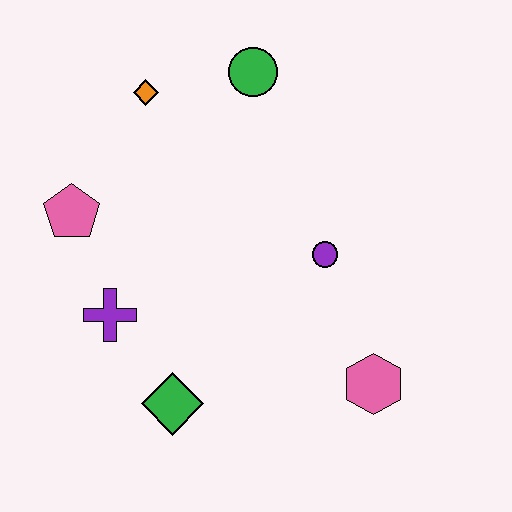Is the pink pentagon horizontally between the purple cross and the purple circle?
No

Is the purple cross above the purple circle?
No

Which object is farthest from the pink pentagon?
The pink hexagon is farthest from the pink pentagon.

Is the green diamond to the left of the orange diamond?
No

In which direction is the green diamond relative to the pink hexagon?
The green diamond is to the left of the pink hexagon.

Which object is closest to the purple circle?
The pink hexagon is closest to the purple circle.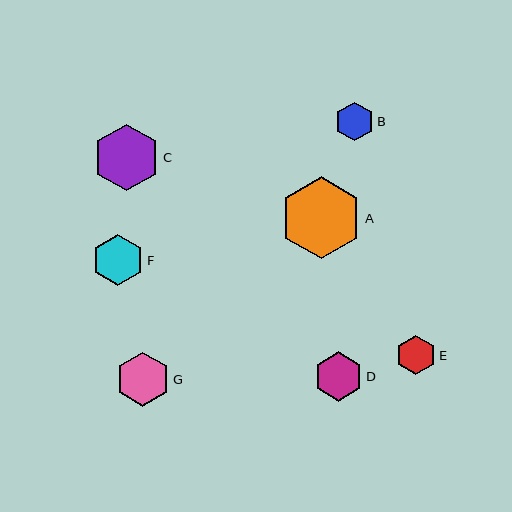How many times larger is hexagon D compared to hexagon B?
Hexagon D is approximately 1.3 times the size of hexagon B.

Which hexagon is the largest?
Hexagon A is the largest with a size of approximately 82 pixels.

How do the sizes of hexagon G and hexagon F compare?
Hexagon G and hexagon F are approximately the same size.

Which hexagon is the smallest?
Hexagon B is the smallest with a size of approximately 39 pixels.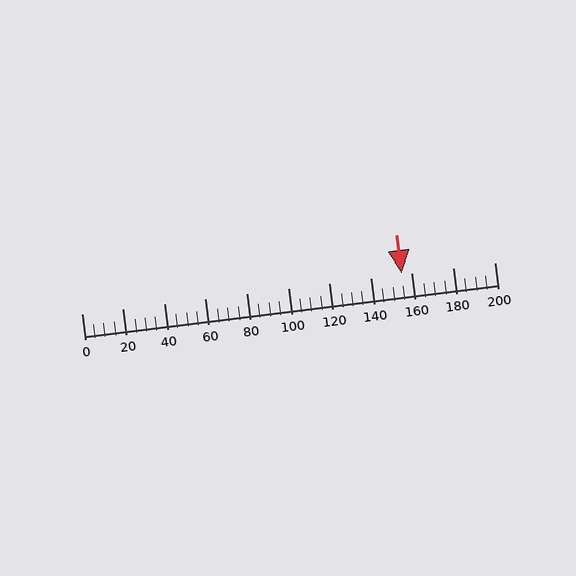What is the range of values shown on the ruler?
The ruler shows values from 0 to 200.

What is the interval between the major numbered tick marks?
The major tick marks are spaced 20 units apart.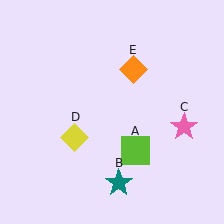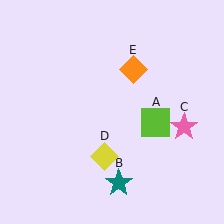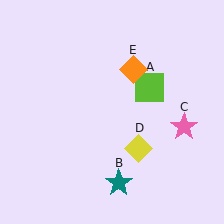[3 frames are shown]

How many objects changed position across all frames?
2 objects changed position: lime square (object A), yellow diamond (object D).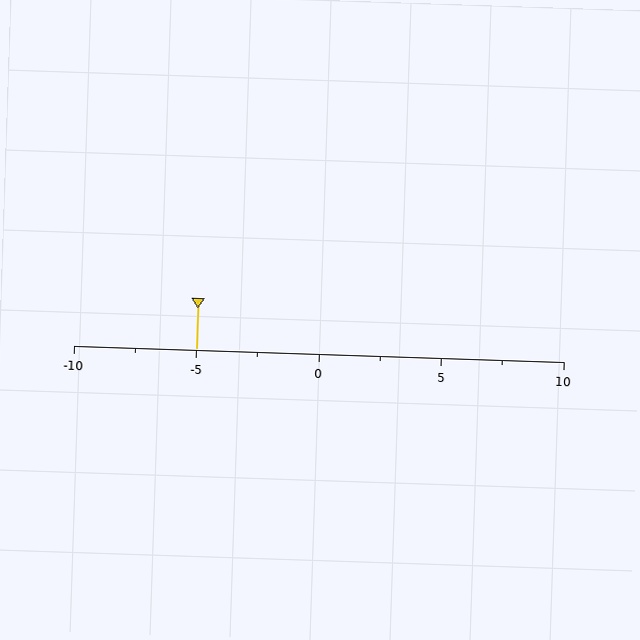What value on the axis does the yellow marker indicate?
The marker indicates approximately -5.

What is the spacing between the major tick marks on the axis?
The major ticks are spaced 5 apart.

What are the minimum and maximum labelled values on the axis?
The axis runs from -10 to 10.